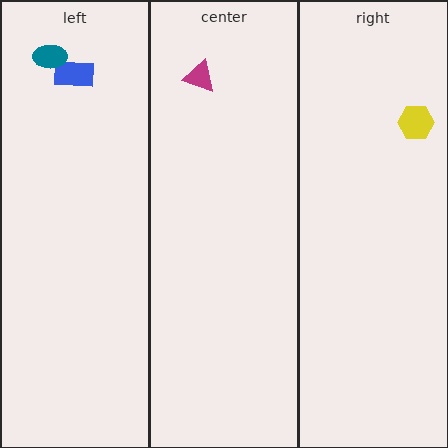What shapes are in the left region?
The blue rectangle, the teal ellipse.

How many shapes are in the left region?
2.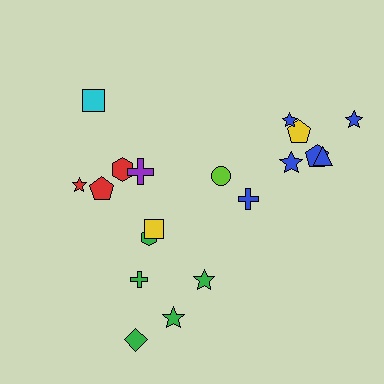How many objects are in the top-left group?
There are 5 objects.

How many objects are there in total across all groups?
There are 19 objects.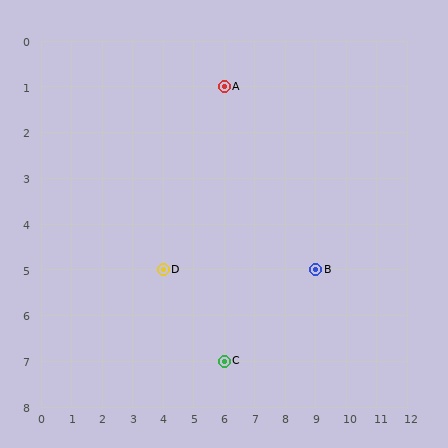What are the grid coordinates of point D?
Point D is at grid coordinates (4, 5).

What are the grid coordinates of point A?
Point A is at grid coordinates (6, 1).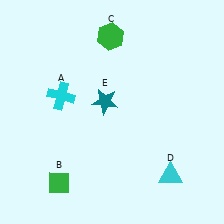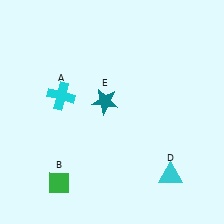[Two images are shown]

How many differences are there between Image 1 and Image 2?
There is 1 difference between the two images.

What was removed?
The green hexagon (C) was removed in Image 2.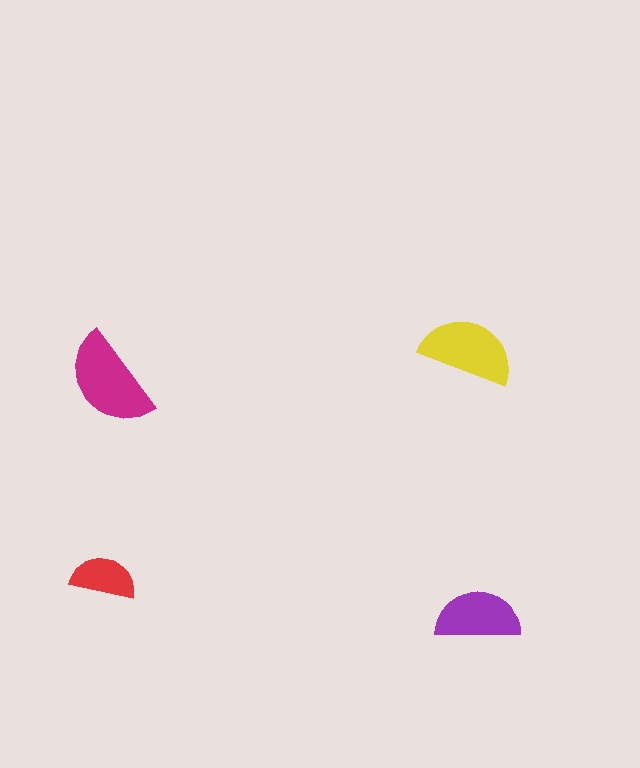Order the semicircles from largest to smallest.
the magenta one, the yellow one, the purple one, the red one.